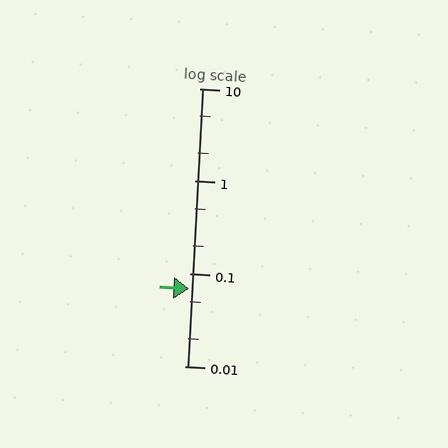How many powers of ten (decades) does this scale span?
The scale spans 3 decades, from 0.01 to 10.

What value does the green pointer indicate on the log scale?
The pointer indicates approximately 0.068.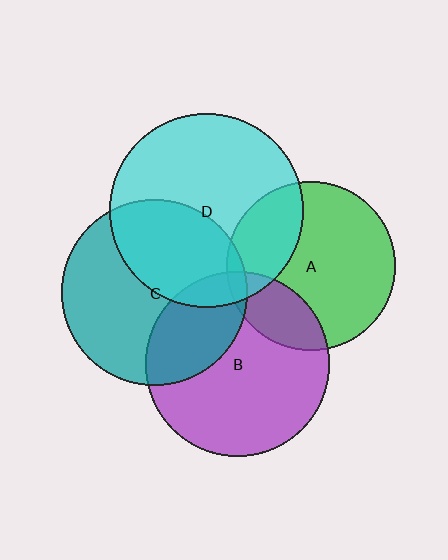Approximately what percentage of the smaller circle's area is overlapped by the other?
Approximately 5%.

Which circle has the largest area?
Circle D (cyan).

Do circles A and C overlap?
Yes.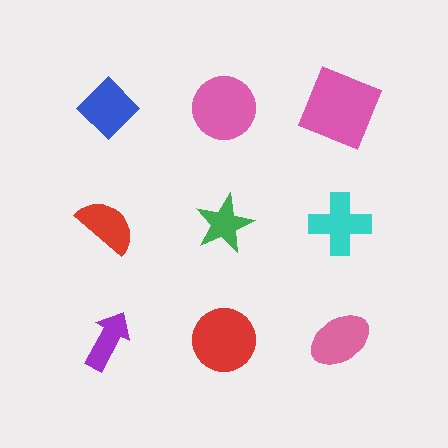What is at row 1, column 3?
A pink square.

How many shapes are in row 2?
3 shapes.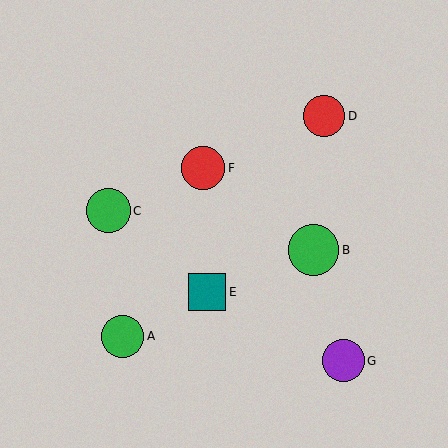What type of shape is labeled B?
Shape B is a green circle.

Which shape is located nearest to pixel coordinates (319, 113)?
The red circle (labeled D) at (324, 116) is nearest to that location.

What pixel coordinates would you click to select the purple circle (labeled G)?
Click at (343, 361) to select the purple circle G.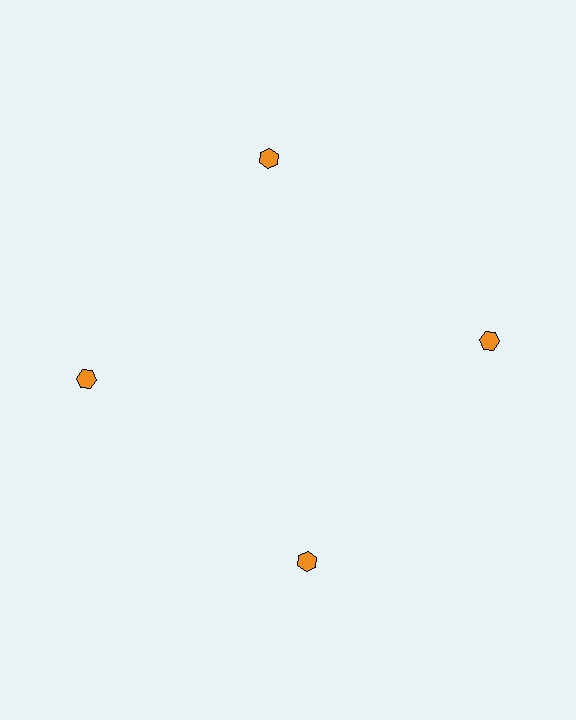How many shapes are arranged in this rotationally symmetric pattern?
There are 4 shapes, arranged in 4 groups of 1.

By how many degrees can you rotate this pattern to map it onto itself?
The pattern maps onto itself every 90 degrees of rotation.